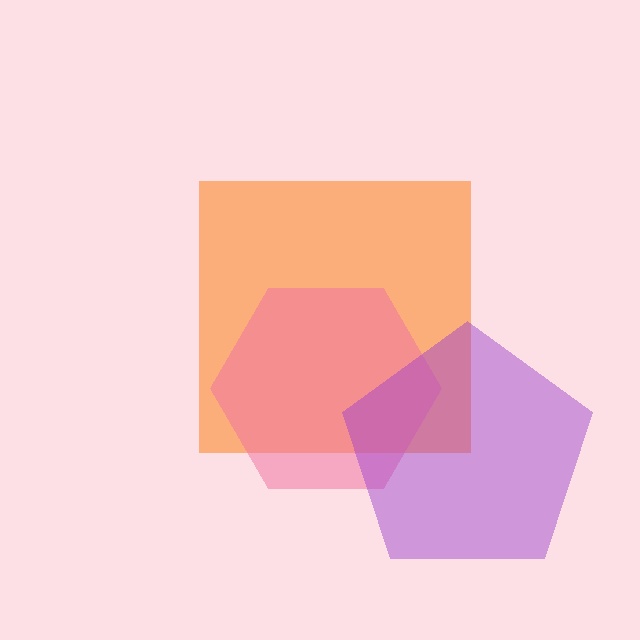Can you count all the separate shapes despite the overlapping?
Yes, there are 3 separate shapes.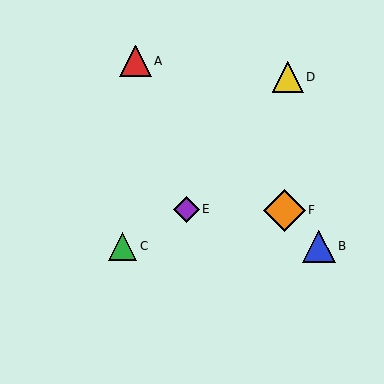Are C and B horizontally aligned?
Yes, both are at y≈246.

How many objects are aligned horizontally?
2 objects (B, C) are aligned horizontally.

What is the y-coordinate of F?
Object F is at y≈210.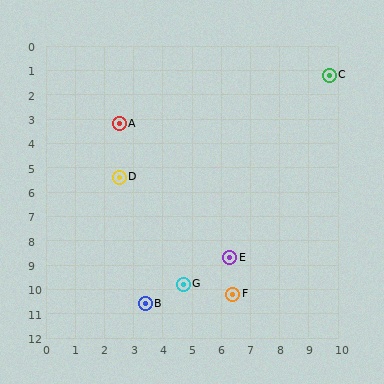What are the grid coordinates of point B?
Point B is at approximately (3.4, 10.6).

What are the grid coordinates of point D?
Point D is at approximately (2.5, 5.4).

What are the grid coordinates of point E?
Point E is at approximately (6.3, 8.7).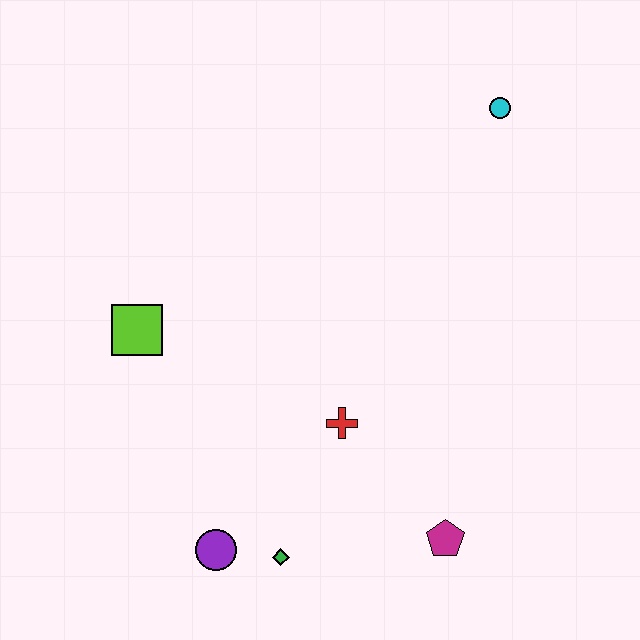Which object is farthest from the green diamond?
The cyan circle is farthest from the green diamond.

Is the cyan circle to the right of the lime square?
Yes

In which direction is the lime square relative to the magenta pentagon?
The lime square is to the left of the magenta pentagon.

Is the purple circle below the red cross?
Yes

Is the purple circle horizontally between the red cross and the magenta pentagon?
No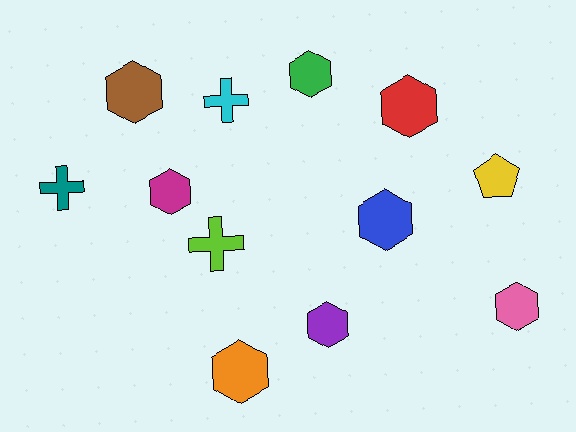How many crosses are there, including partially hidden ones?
There are 3 crosses.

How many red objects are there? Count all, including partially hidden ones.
There is 1 red object.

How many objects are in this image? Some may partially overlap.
There are 12 objects.